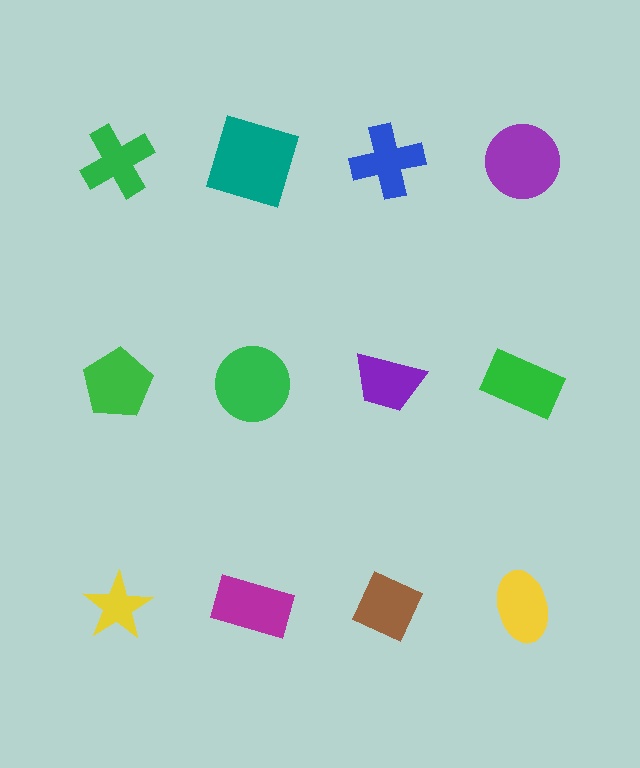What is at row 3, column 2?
A magenta rectangle.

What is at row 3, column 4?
A yellow ellipse.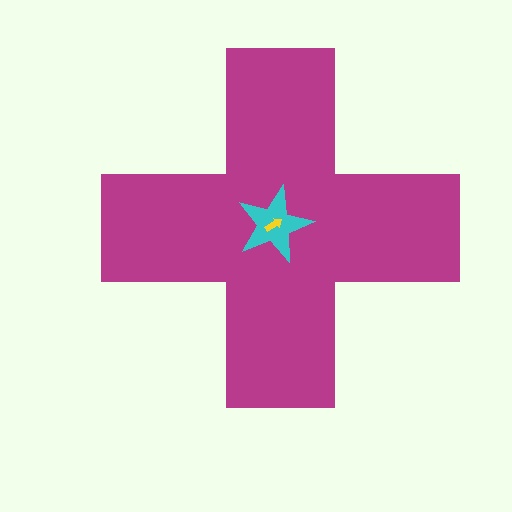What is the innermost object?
The yellow arrow.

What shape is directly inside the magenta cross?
The cyan star.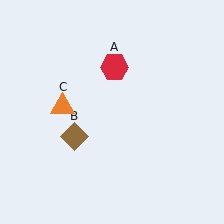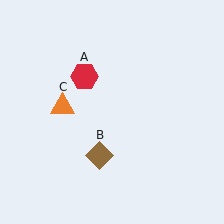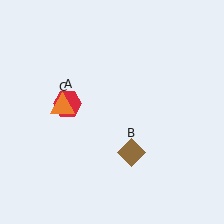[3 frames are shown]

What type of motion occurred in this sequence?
The red hexagon (object A), brown diamond (object B) rotated counterclockwise around the center of the scene.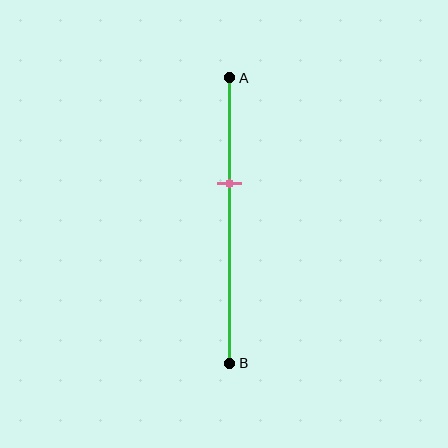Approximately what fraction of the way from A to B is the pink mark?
The pink mark is approximately 35% of the way from A to B.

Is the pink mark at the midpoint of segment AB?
No, the mark is at about 35% from A, not at the 50% midpoint.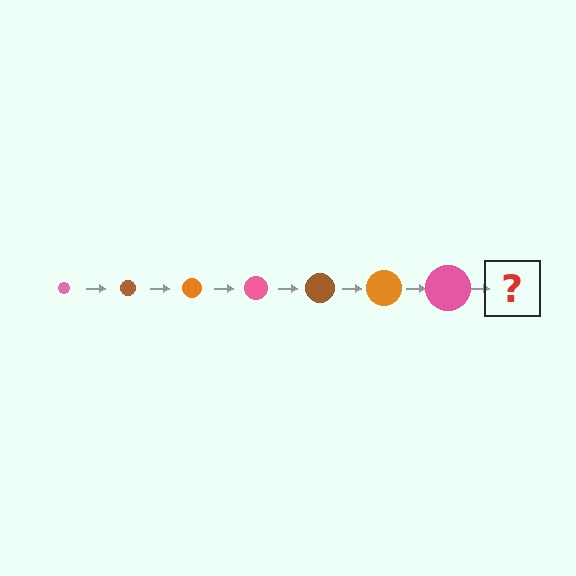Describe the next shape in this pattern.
It should be a brown circle, larger than the previous one.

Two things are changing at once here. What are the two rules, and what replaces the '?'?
The two rules are that the circle grows larger each step and the color cycles through pink, brown, and orange. The '?' should be a brown circle, larger than the previous one.